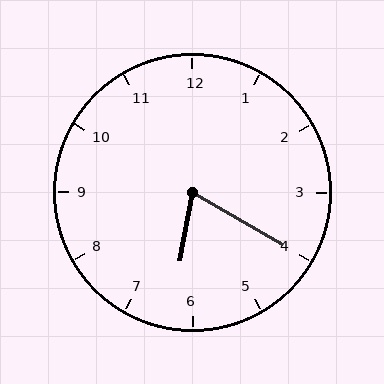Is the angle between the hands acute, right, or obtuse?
It is acute.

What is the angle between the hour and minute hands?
Approximately 70 degrees.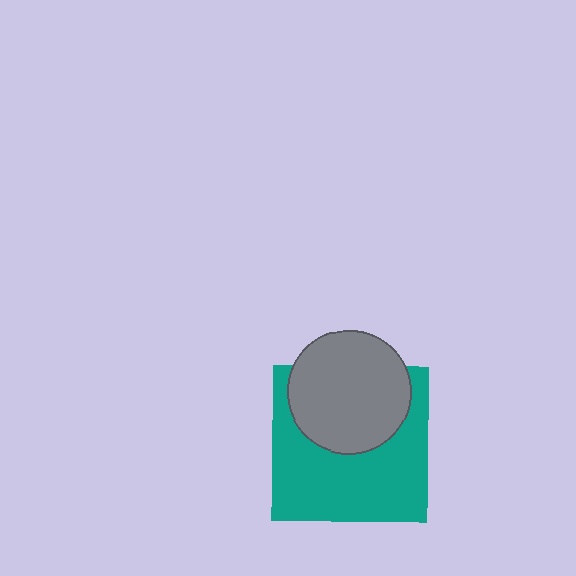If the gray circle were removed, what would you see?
You would see the complete teal square.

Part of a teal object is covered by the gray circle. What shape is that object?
It is a square.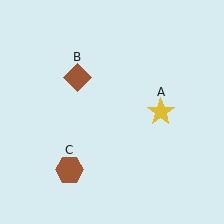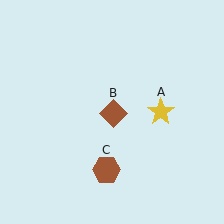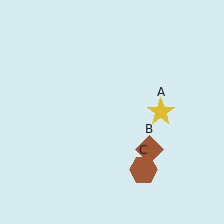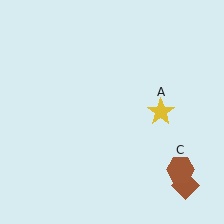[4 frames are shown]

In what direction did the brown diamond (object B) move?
The brown diamond (object B) moved down and to the right.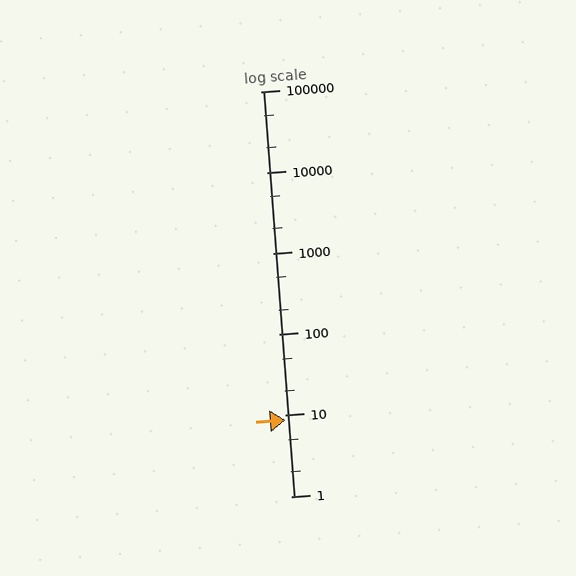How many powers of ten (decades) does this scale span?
The scale spans 5 decades, from 1 to 100000.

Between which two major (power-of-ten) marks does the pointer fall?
The pointer is between 1 and 10.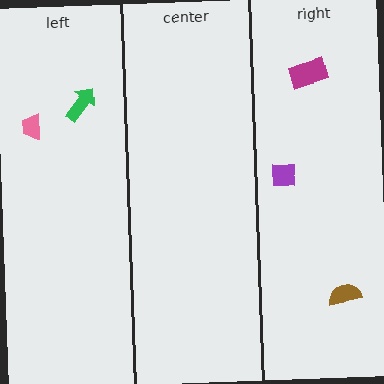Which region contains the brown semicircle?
The right region.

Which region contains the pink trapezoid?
The left region.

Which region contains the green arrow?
The left region.